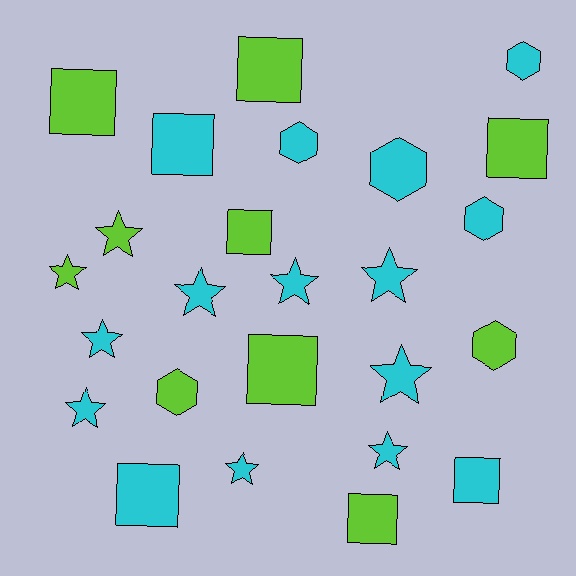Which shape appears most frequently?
Star, with 10 objects.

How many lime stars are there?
There are 2 lime stars.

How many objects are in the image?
There are 25 objects.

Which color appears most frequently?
Cyan, with 15 objects.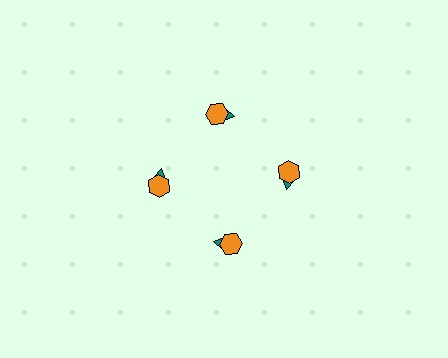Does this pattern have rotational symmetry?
Yes, this pattern has 4-fold rotational symmetry. It looks the same after rotating 90 degrees around the center.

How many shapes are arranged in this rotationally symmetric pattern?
There are 8 shapes, arranged in 4 groups of 2.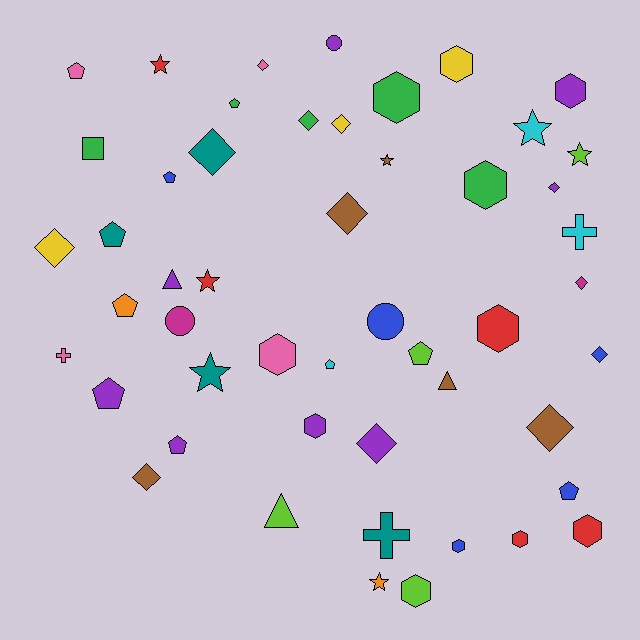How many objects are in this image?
There are 50 objects.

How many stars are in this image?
There are 7 stars.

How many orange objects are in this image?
There are 2 orange objects.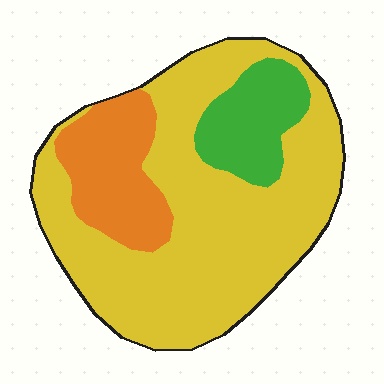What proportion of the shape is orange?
Orange covers roughly 20% of the shape.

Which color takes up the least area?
Green, at roughly 15%.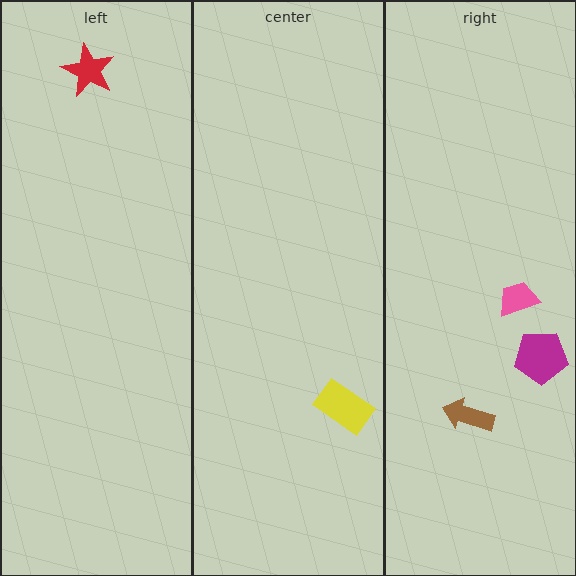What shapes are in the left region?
The red star.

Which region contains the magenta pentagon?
The right region.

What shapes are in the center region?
The yellow rectangle.